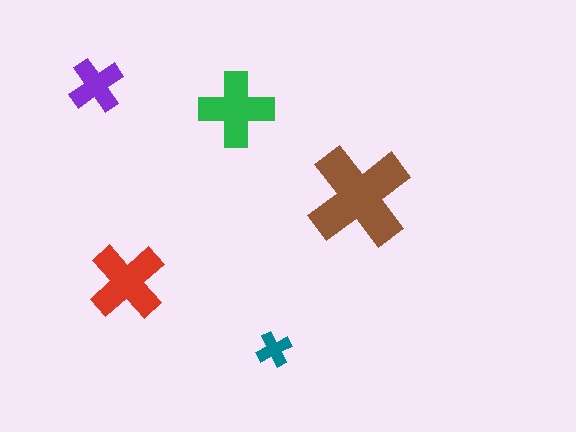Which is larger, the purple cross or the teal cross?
The purple one.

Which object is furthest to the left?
The purple cross is leftmost.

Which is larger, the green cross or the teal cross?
The green one.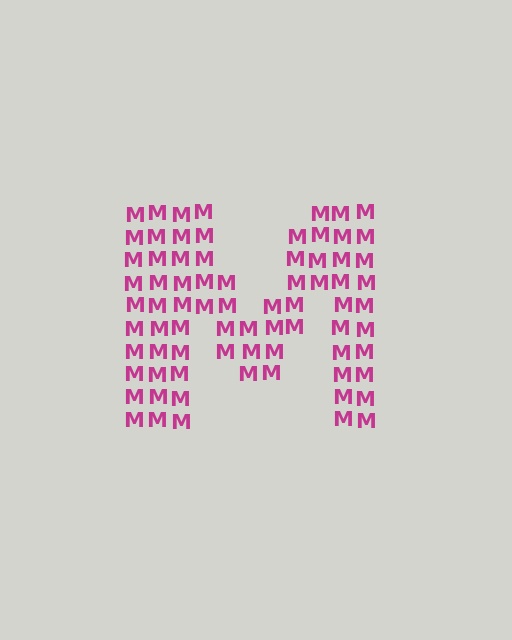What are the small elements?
The small elements are letter M's.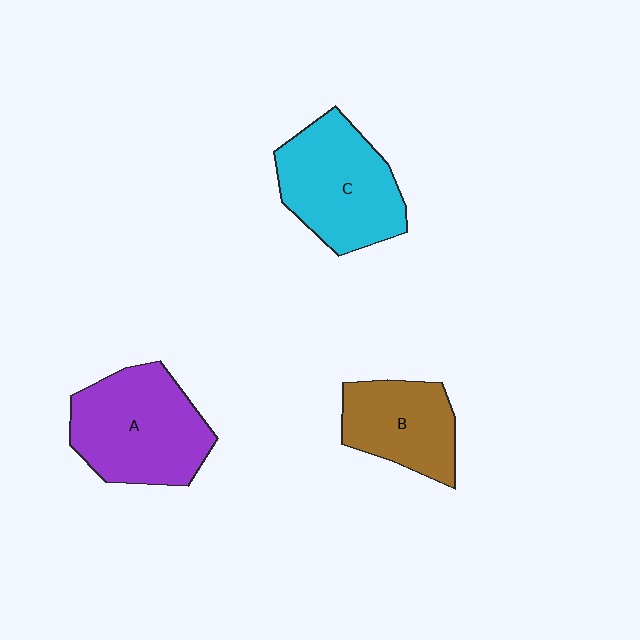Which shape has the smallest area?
Shape B (brown).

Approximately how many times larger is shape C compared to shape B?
Approximately 1.4 times.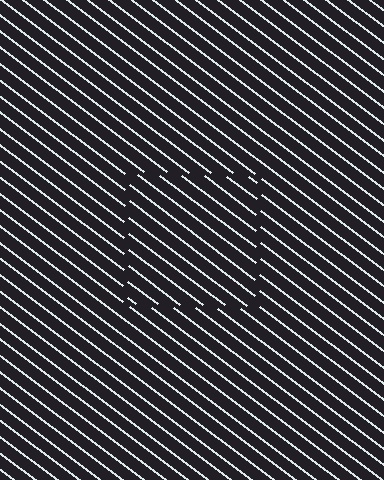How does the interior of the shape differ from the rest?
The interior of the shape contains the same grating, shifted by half a period — the contour is defined by the phase discontinuity where line-ends from the inner and outer gratings abut.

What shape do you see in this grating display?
An illusory square. The interior of the shape contains the same grating, shifted by half a period — the contour is defined by the phase discontinuity where line-ends from the inner and outer gratings abut.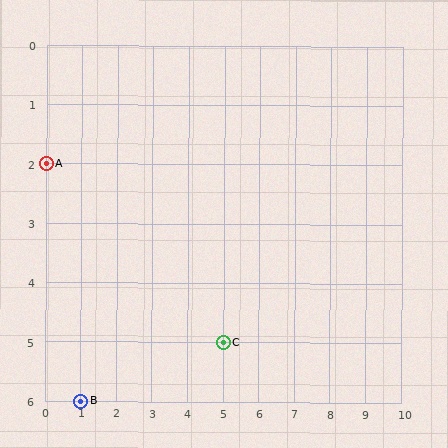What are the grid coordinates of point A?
Point A is at grid coordinates (0, 2).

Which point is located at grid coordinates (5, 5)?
Point C is at (5, 5).